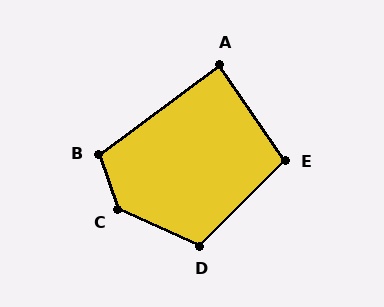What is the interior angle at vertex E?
Approximately 101 degrees (obtuse).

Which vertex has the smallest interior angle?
A, at approximately 88 degrees.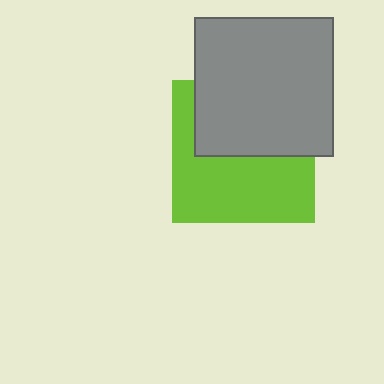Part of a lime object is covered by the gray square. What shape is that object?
It is a square.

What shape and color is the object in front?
The object in front is a gray square.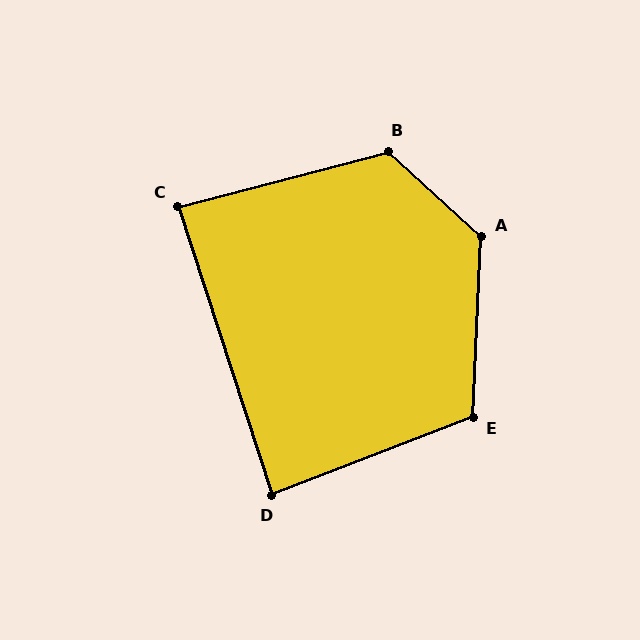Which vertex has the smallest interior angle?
C, at approximately 87 degrees.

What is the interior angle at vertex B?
Approximately 123 degrees (obtuse).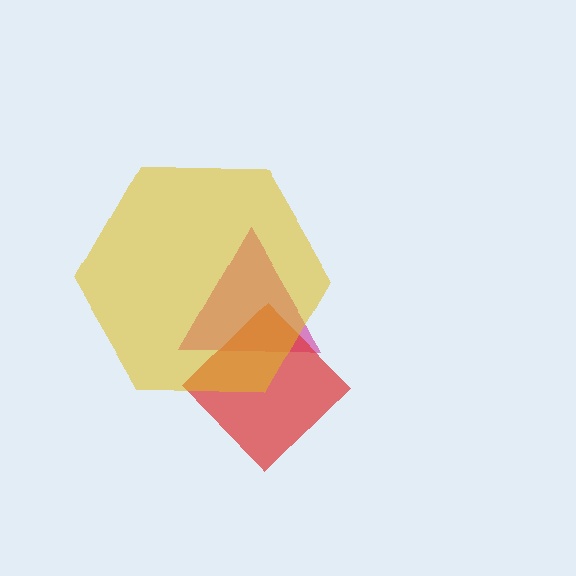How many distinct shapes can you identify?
There are 3 distinct shapes: a magenta triangle, a red diamond, a yellow hexagon.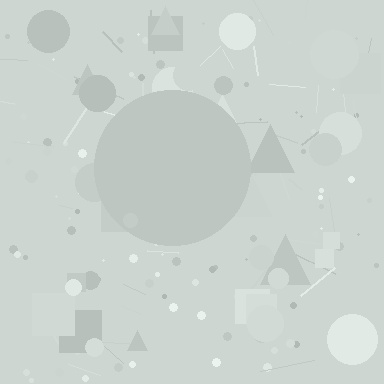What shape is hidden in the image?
A circle is hidden in the image.